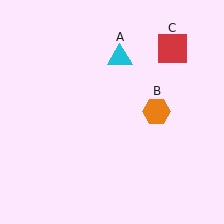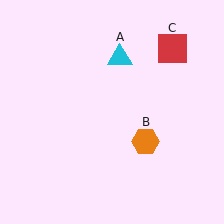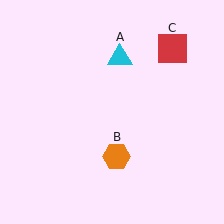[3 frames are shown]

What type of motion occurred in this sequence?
The orange hexagon (object B) rotated clockwise around the center of the scene.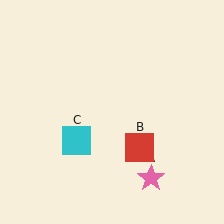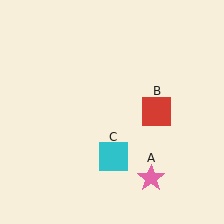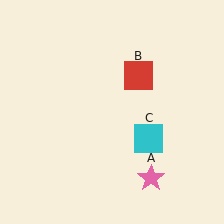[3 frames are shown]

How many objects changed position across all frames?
2 objects changed position: red square (object B), cyan square (object C).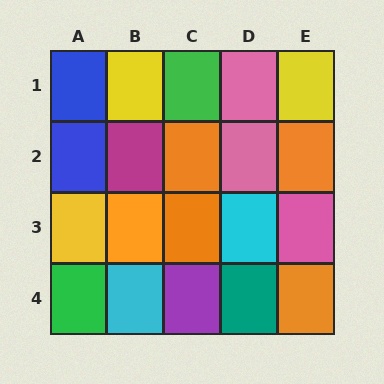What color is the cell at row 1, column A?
Blue.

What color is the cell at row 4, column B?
Cyan.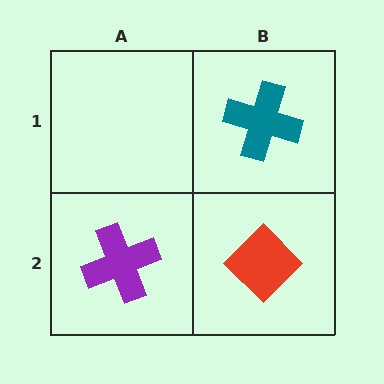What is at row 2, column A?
A purple cross.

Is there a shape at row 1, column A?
No, that cell is empty.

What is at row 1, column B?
A teal cross.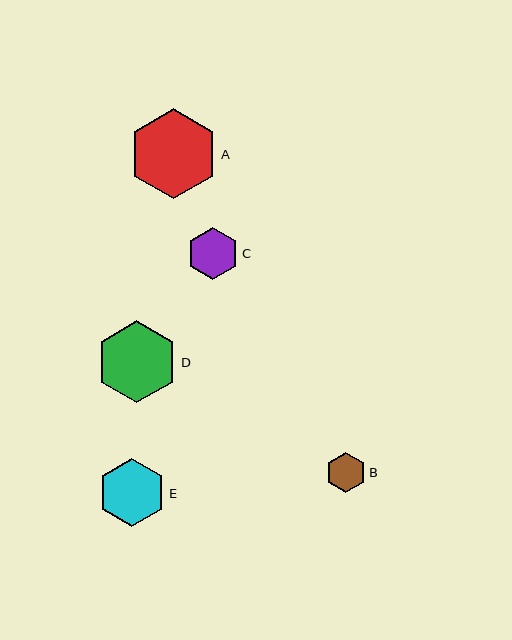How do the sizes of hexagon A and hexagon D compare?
Hexagon A and hexagon D are approximately the same size.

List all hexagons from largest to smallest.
From largest to smallest: A, D, E, C, B.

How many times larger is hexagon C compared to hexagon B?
Hexagon C is approximately 1.3 times the size of hexagon B.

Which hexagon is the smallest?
Hexagon B is the smallest with a size of approximately 40 pixels.